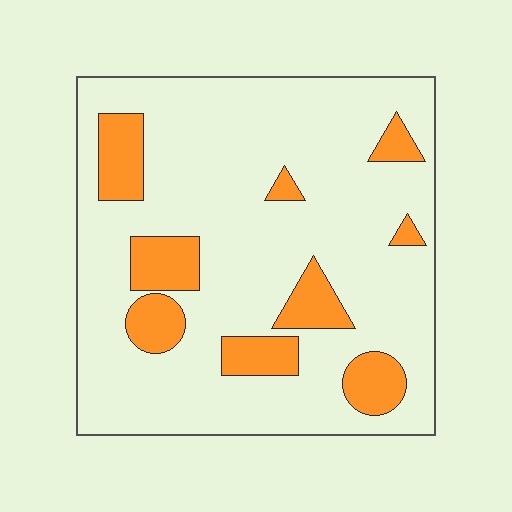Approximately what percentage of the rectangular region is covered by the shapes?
Approximately 20%.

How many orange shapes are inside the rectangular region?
9.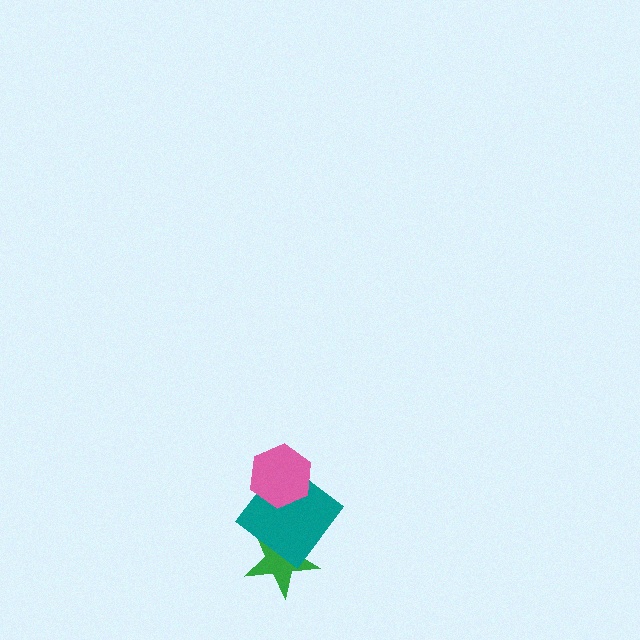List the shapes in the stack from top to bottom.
From top to bottom: the pink hexagon, the teal diamond, the green star.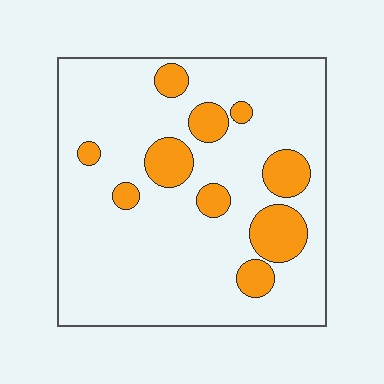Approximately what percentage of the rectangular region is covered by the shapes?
Approximately 15%.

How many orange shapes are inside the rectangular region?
10.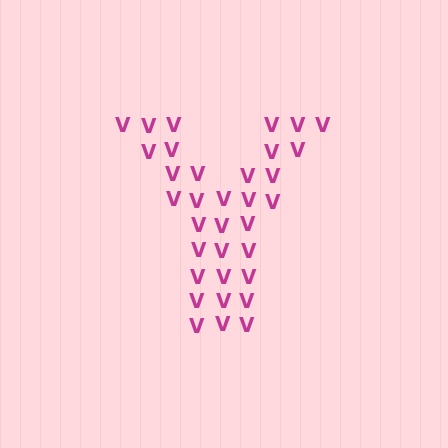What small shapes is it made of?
It is made of small letter V's.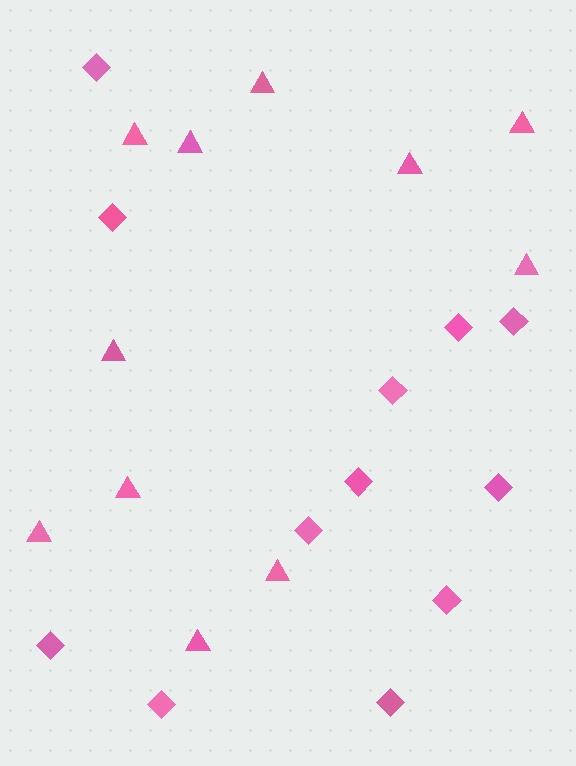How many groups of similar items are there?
There are 2 groups: one group of triangles (11) and one group of diamonds (12).